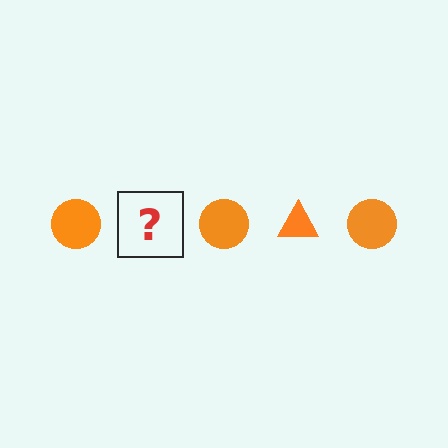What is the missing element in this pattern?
The missing element is an orange triangle.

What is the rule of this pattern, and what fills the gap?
The rule is that the pattern cycles through circle, triangle shapes in orange. The gap should be filled with an orange triangle.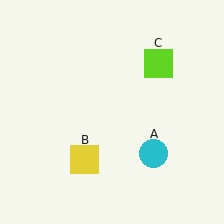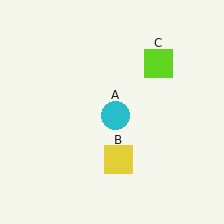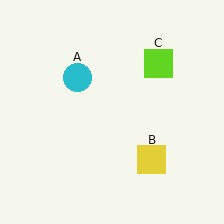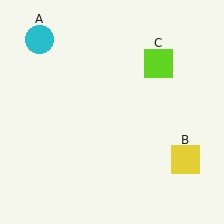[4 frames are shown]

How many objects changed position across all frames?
2 objects changed position: cyan circle (object A), yellow square (object B).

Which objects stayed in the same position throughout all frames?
Lime square (object C) remained stationary.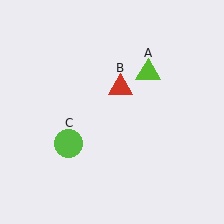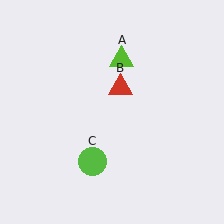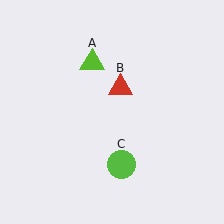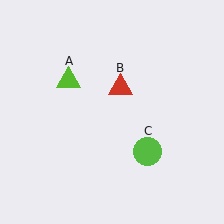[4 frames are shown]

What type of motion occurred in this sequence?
The lime triangle (object A), lime circle (object C) rotated counterclockwise around the center of the scene.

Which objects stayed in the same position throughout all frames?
Red triangle (object B) remained stationary.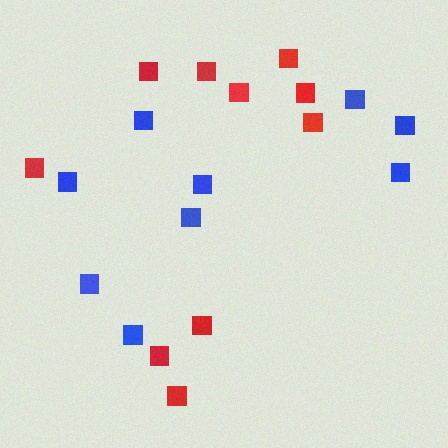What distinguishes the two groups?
There are 2 groups: one group of blue squares (9) and one group of red squares (10).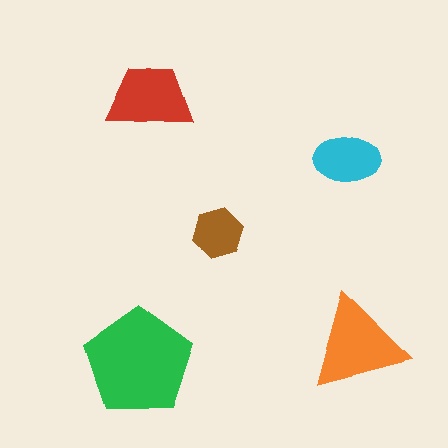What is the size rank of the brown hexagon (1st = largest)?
5th.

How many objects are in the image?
There are 5 objects in the image.